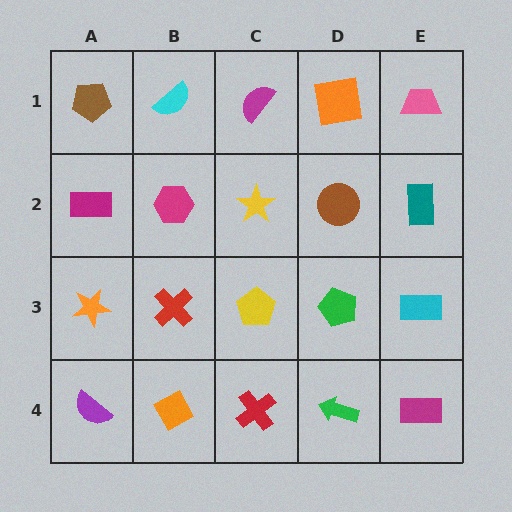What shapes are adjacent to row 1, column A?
A magenta rectangle (row 2, column A), a cyan semicircle (row 1, column B).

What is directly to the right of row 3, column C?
A green pentagon.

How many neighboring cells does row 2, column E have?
3.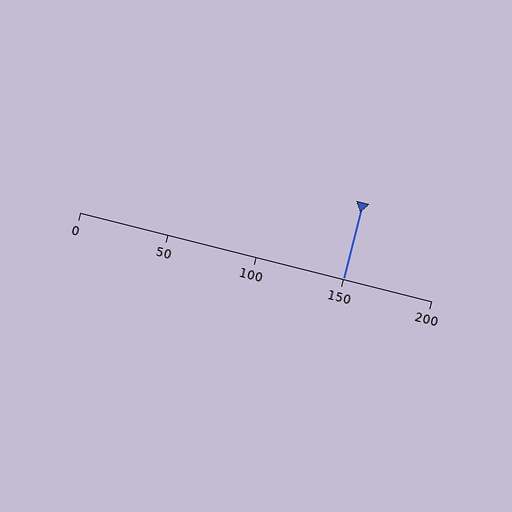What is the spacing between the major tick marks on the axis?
The major ticks are spaced 50 apart.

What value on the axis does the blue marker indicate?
The marker indicates approximately 150.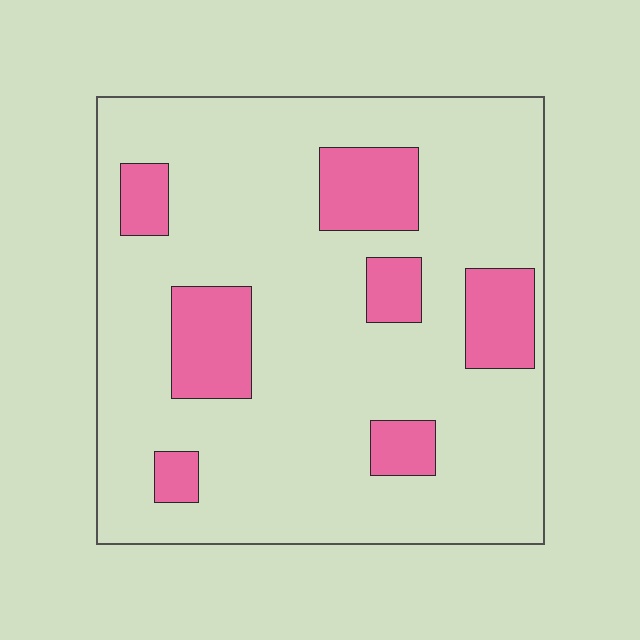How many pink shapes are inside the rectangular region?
7.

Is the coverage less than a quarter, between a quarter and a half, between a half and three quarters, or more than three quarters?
Less than a quarter.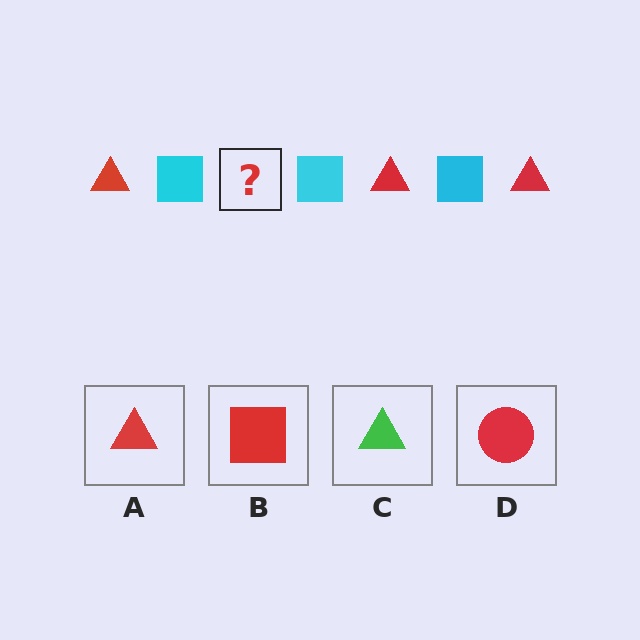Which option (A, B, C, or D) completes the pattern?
A.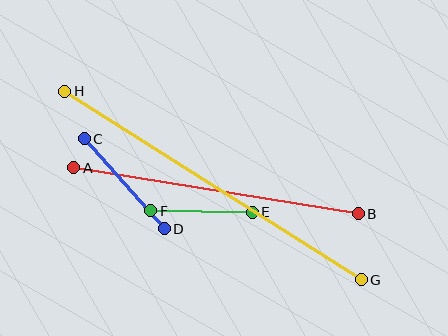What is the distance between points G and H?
The distance is approximately 351 pixels.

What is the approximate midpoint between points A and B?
The midpoint is at approximately (216, 191) pixels.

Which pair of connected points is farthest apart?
Points G and H are farthest apart.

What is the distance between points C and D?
The distance is approximately 121 pixels.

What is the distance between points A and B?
The distance is approximately 288 pixels.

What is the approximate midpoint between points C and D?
The midpoint is at approximately (124, 184) pixels.